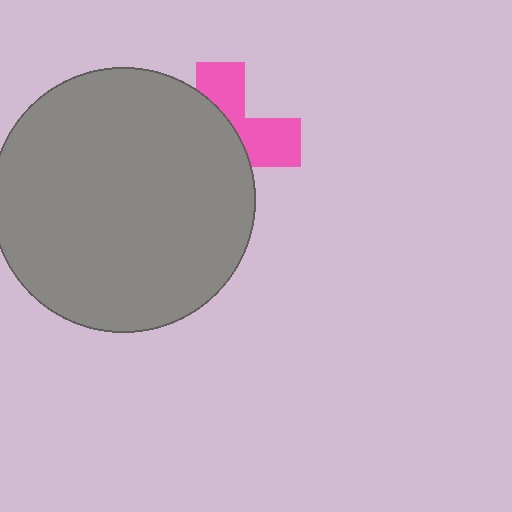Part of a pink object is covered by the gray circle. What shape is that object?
It is a cross.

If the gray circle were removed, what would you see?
You would see the complete pink cross.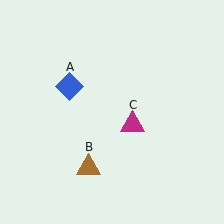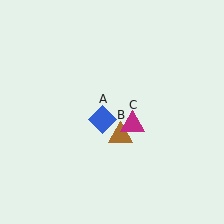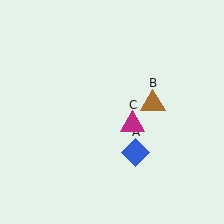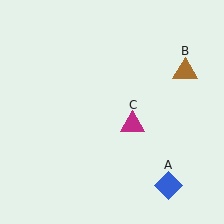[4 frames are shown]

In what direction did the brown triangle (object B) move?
The brown triangle (object B) moved up and to the right.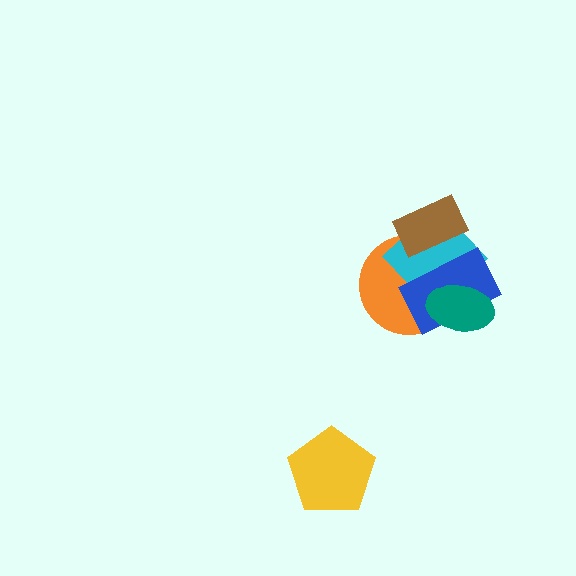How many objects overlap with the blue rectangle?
4 objects overlap with the blue rectangle.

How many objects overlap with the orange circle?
4 objects overlap with the orange circle.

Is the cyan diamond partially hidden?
Yes, it is partially covered by another shape.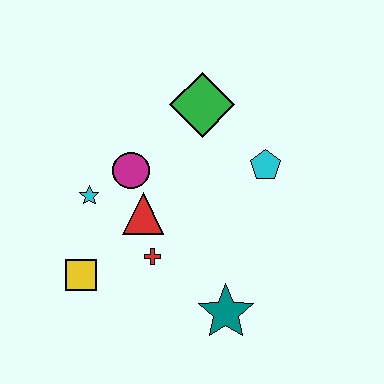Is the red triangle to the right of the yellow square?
Yes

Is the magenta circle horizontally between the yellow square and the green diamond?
Yes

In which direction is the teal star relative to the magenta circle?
The teal star is below the magenta circle.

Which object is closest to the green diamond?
The cyan pentagon is closest to the green diamond.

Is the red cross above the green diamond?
No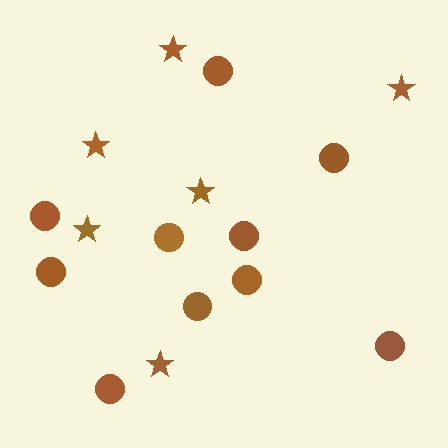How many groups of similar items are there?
There are 2 groups: one group of circles (10) and one group of stars (6).